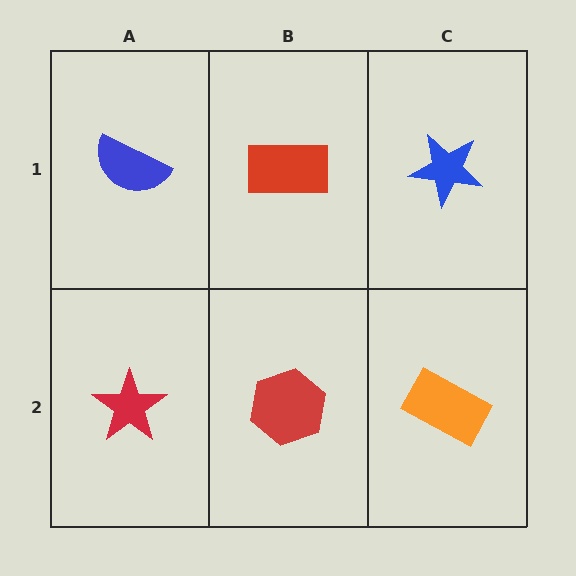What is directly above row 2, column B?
A red rectangle.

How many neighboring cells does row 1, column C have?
2.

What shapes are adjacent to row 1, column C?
An orange rectangle (row 2, column C), a red rectangle (row 1, column B).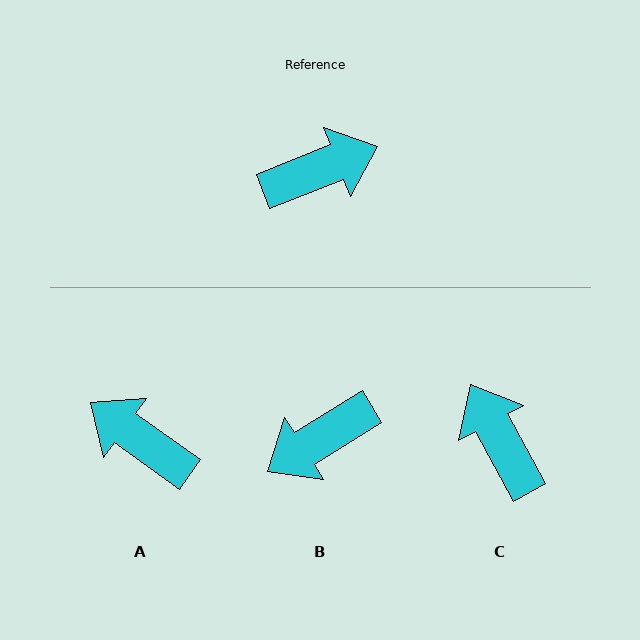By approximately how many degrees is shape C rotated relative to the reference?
Approximately 97 degrees counter-clockwise.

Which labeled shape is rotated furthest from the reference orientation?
B, about 170 degrees away.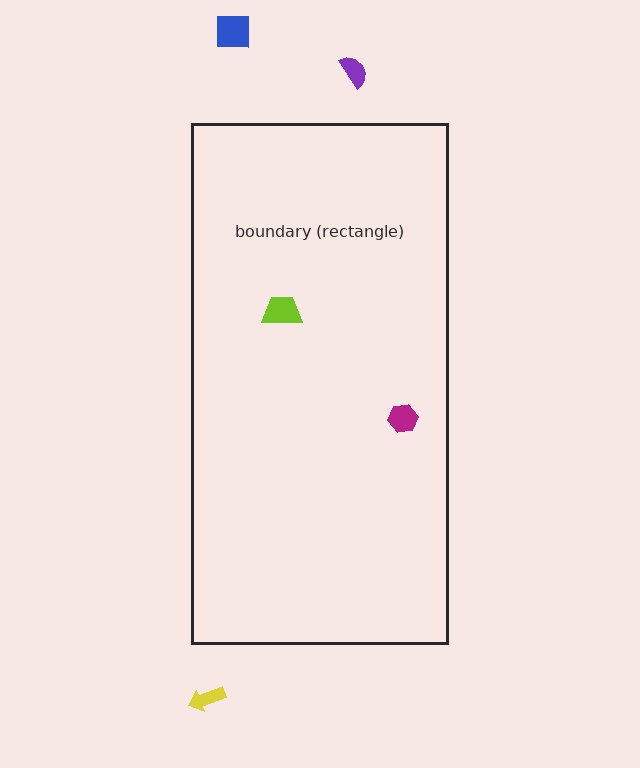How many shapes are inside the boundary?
2 inside, 3 outside.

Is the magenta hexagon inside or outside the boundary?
Inside.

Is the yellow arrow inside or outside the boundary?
Outside.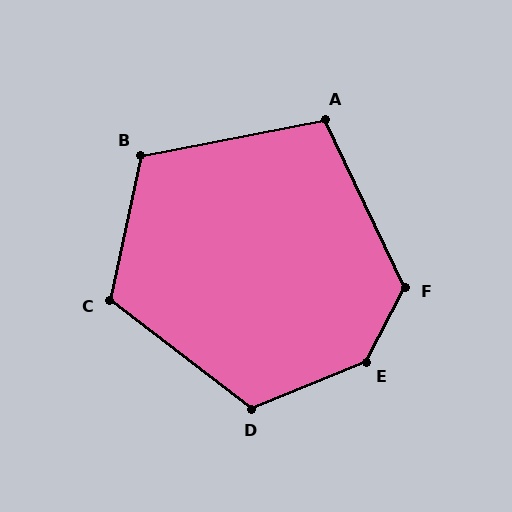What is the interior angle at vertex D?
Approximately 120 degrees (obtuse).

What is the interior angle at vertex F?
Approximately 126 degrees (obtuse).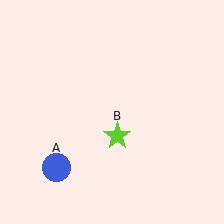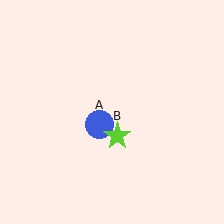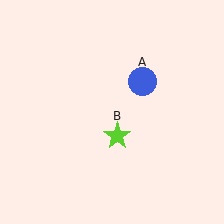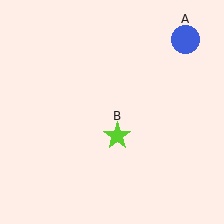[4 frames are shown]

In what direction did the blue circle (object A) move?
The blue circle (object A) moved up and to the right.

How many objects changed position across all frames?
1 object changed position: blue circle (object A).